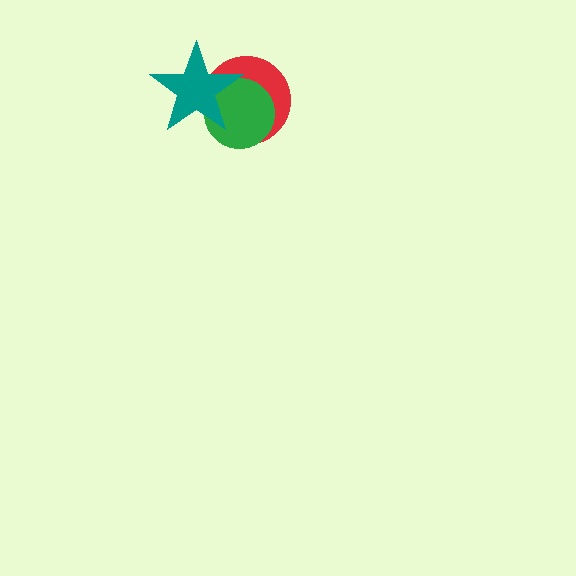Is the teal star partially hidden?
No, no other shape covers it.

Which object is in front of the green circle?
The teal star is in front of the green circle.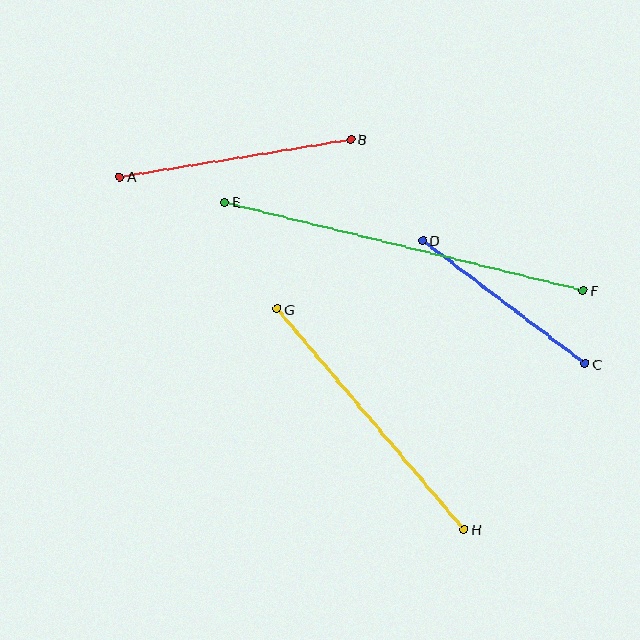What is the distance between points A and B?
The distance is approximately 234 pixels.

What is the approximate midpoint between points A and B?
The midpoint is at approximately (235, 158) pixels.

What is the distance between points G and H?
The distance is approximately 288 pixels.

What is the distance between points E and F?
The distance is approximately 369 pixels.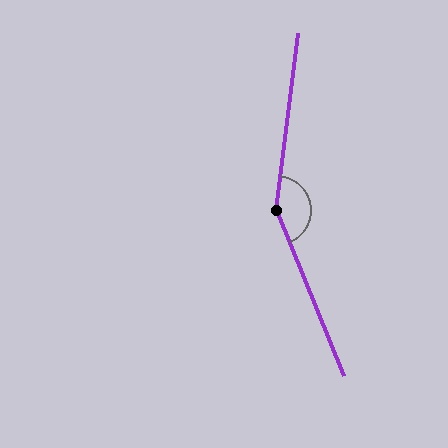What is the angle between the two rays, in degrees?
Approximately 151 degrees.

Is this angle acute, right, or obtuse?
It is obtuse.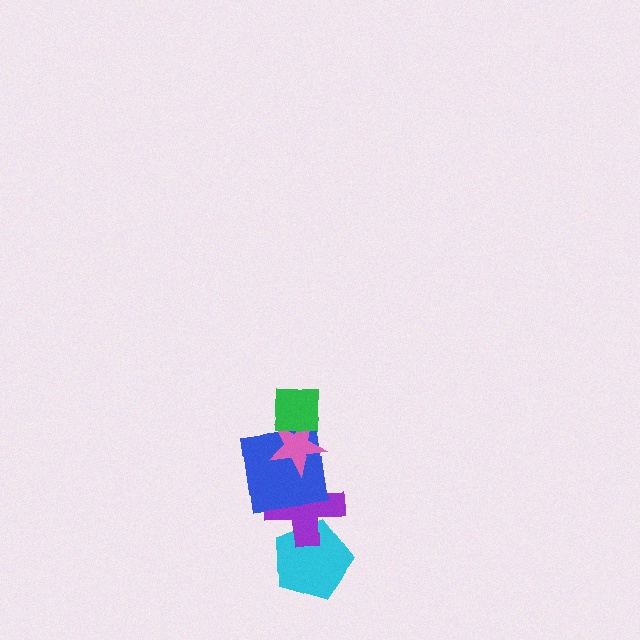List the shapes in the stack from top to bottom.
From top to bottom: the green square, the pink star, the blue square, the purple cross, the cyan pentagon.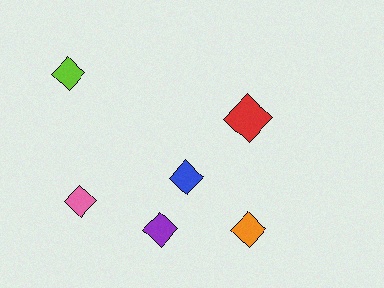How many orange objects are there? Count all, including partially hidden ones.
There is 1 orange object.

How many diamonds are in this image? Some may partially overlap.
There are 6 diamonds.